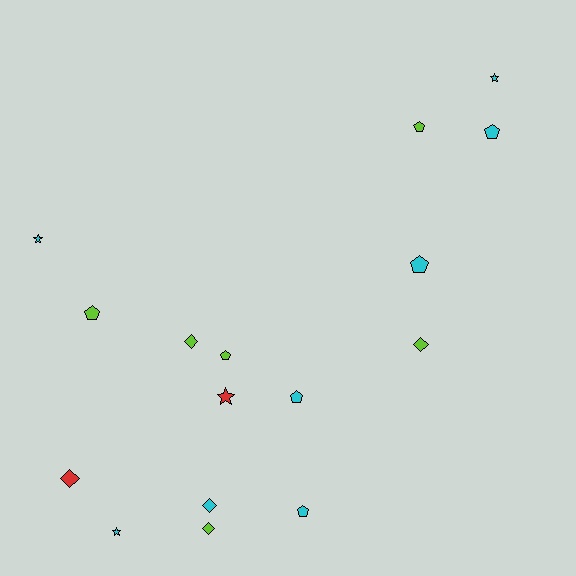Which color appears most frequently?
Cyan, with 8 objects.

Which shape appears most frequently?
Pentagon, with 7 objects.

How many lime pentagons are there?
There are 3 lime pentagons.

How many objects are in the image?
There are 16 objects.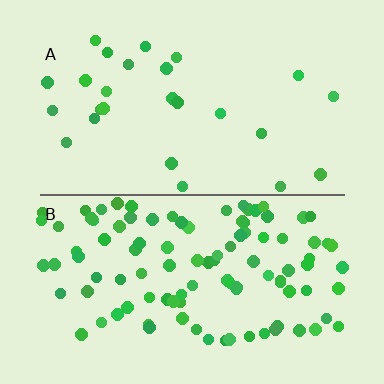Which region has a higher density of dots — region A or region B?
B (the bottom).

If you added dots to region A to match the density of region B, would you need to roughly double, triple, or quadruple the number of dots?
Approximately quadruple.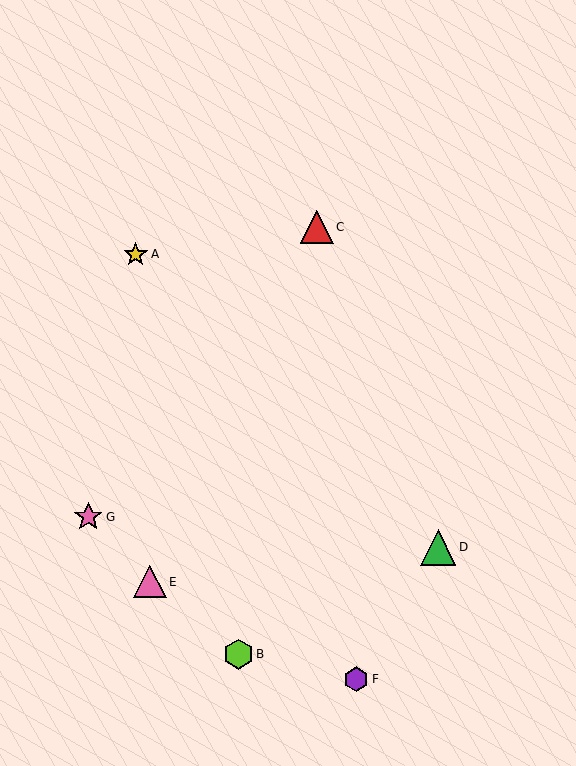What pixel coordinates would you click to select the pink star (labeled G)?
Click at (88, 517) to select the pink star G.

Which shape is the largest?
The green triangle (labeled D) is the largest.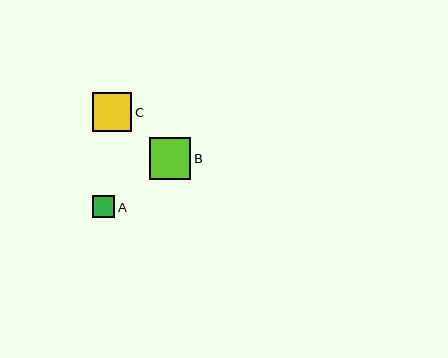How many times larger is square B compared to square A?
Square B is approximately 1.8 times the size of square A.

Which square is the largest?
Square B is the largest with a size of approximately 41 pixels.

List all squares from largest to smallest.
From largest to smallest: B, C, A.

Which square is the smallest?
Square A is the smallest with a size of approximately 23 pixels.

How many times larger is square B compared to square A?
Square B is approximately 1.8 times the size of square A.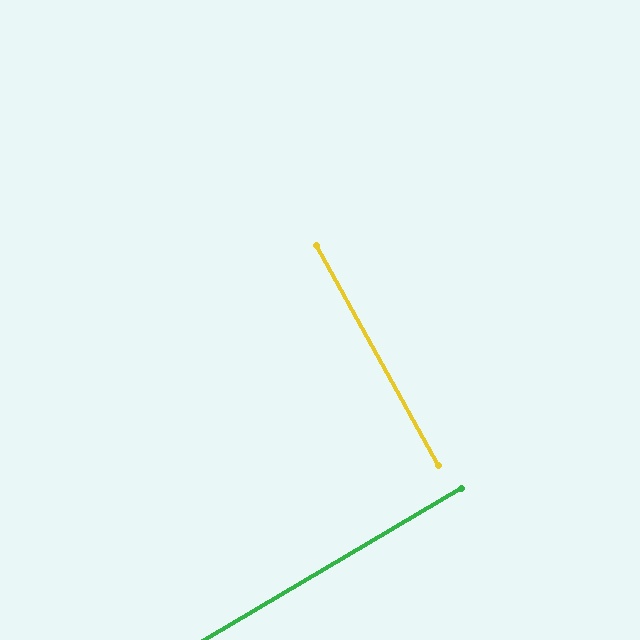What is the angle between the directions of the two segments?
Approximately 89 degrees.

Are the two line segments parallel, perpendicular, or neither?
Perpendicular — they meet at approximately 89°.